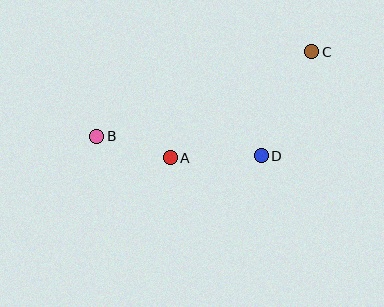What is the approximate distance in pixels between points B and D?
The distance between B and D is approximately 165 pixels.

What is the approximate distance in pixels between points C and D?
The distance between C and D is approximately 115 pixels.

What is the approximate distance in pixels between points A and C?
The distance between A and C is approximately 177 pixels.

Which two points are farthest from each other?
Points B and C are farthest from each other.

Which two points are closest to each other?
Points A and B are closest to each other.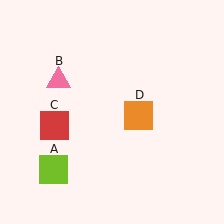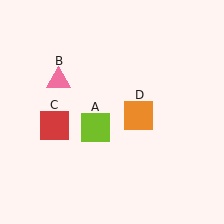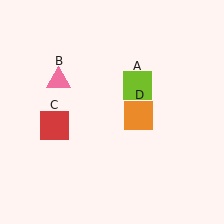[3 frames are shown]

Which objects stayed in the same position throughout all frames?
Pink triangle (object B) and red square (object C) and orange square (object D) remained stationary.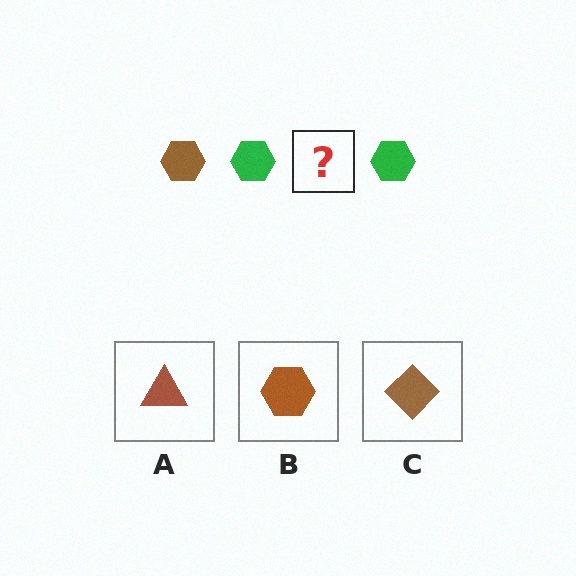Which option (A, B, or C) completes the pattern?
B.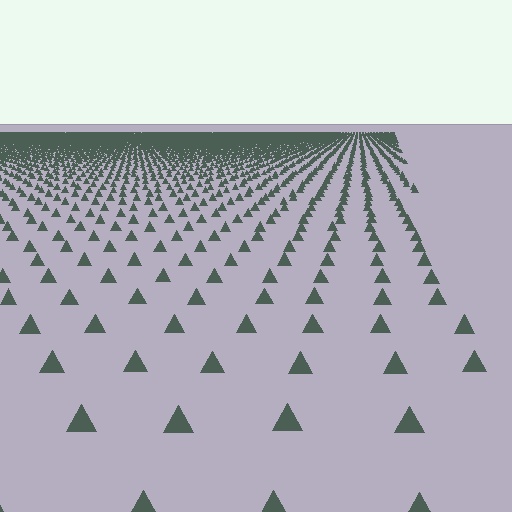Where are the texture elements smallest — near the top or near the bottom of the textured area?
Near the top.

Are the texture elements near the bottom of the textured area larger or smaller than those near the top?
Larger. Near the bottom, elements are closer to the viewer and appear at a bigger on-screen size.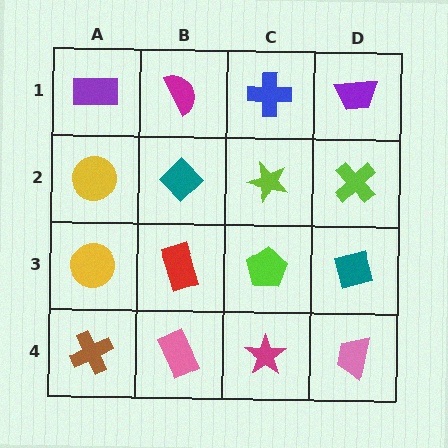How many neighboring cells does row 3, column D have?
3.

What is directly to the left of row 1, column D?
A blue cross.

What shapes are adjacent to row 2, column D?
A purple trapezoid (row 1, column D), a teal square (row 3, column D), a lime star (row 2, column C).